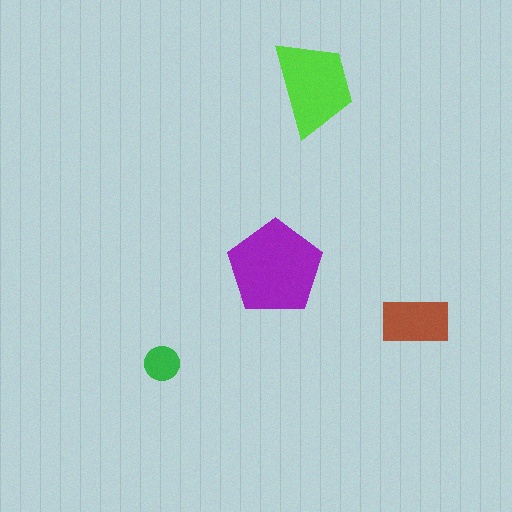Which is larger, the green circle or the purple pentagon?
The purple pentagon.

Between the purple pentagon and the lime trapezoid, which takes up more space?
The purple pentagon.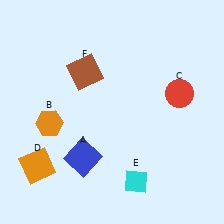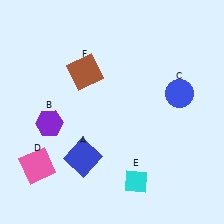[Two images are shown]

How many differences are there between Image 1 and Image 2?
There are 3 differences between the two images.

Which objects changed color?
B changed from orange to purple. C changed from red to blue. D changed from orange to pink.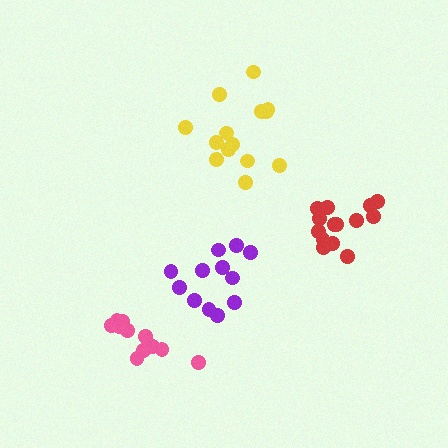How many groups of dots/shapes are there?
There are 4 groups.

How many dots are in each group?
Group 1: 12 dots, Group 2: 14 dots, Group 3: 12 dots, Group 4: 14 dots (52 total).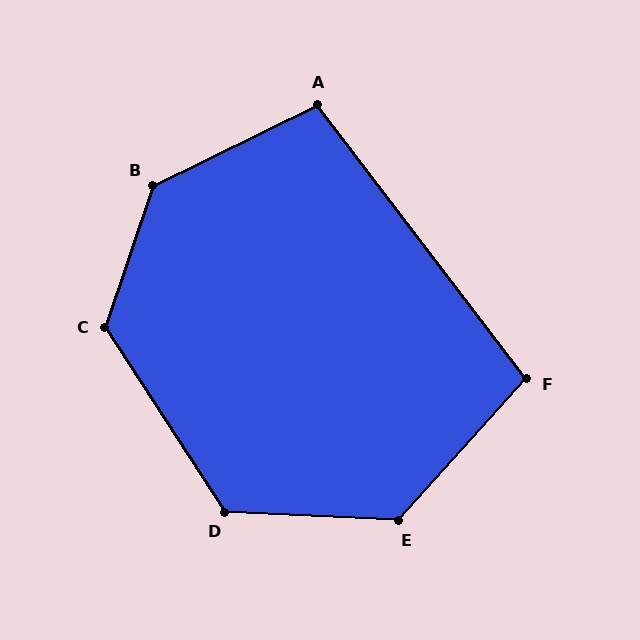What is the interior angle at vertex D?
Approximately 125 degrees (obtuse).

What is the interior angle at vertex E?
Approximately 130 degrees (obtuse).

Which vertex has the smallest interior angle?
F, at approximately 100 degrees.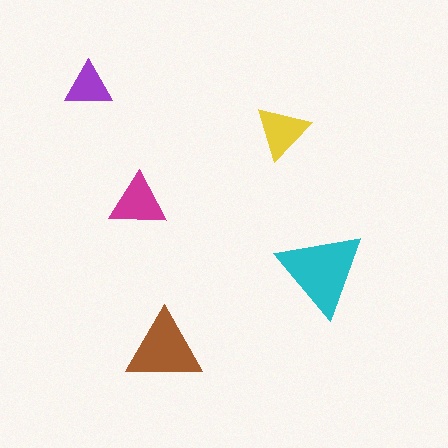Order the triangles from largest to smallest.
the cyan one, the brown one, the magenta one, the yellow one, the purple one.